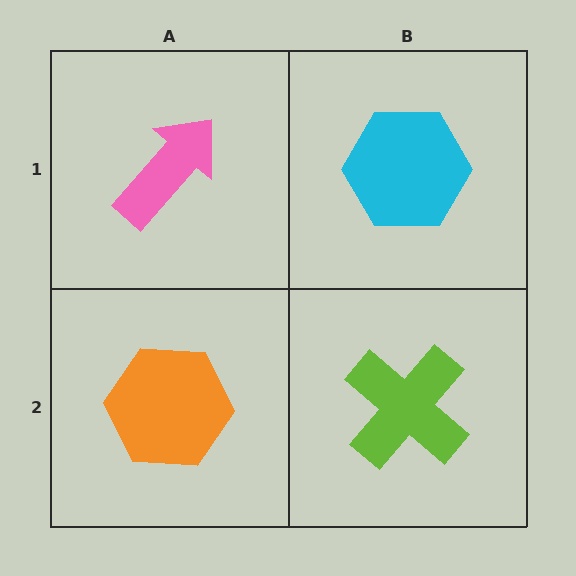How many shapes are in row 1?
2 shapes.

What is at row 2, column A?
An orange hexagon.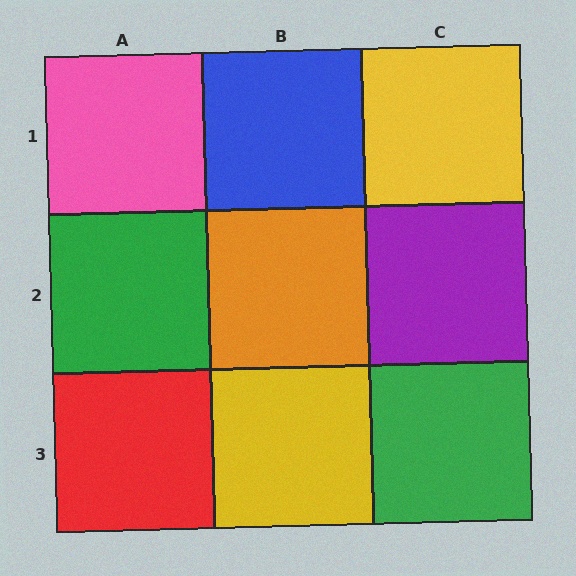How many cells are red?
1 cell is red.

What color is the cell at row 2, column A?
Green.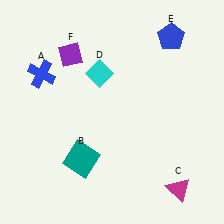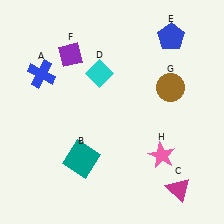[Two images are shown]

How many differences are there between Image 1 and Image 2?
There are 2 differences between the two images.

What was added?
A brown circle (G), a pink star (H) were added in Image 2.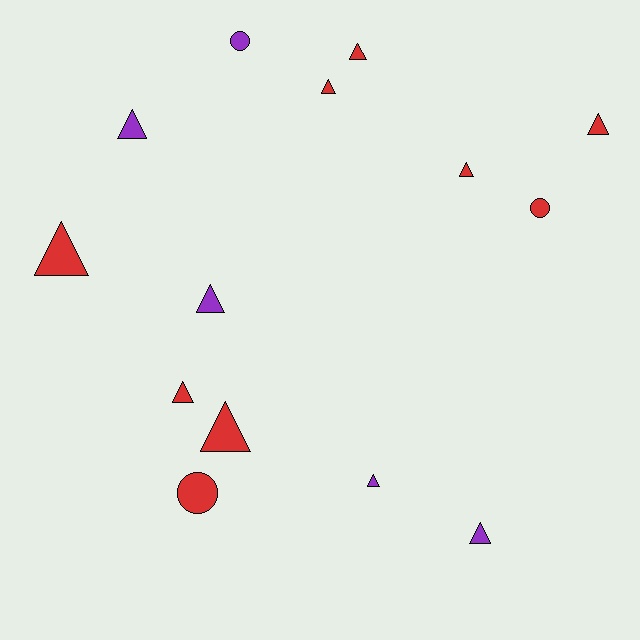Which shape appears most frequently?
Triangle, with 11 objects.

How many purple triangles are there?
There are 4 purple triangles.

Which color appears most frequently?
Red, with 9 objects.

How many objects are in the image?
There are 14 objects.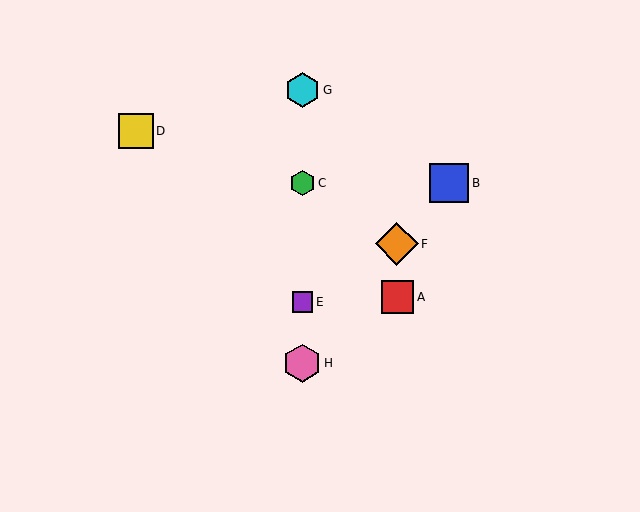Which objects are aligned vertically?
Objects C, E, G, H are aligned vertically.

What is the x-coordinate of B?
Object B is at x≈449.